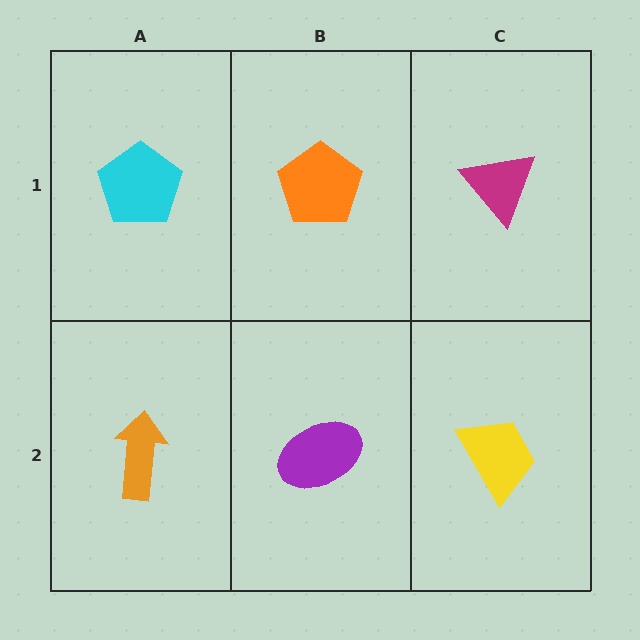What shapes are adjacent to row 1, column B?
A purple ellipse (row 2, column B), a cyan pentagon (row 1, column A), a magenta triangle (row 1, column C).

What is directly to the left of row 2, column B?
An orange arrow.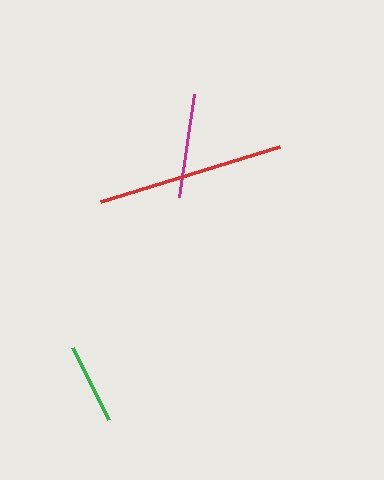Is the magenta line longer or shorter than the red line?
The red line is longer than the magenta line.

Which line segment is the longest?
The red line is the longest at approximately 187 pixels.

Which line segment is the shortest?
The green line is the shortest at approximately 81 pixels.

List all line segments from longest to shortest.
From longest to shortest: red, magenta, green.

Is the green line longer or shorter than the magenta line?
The magenta line is longer than the green line.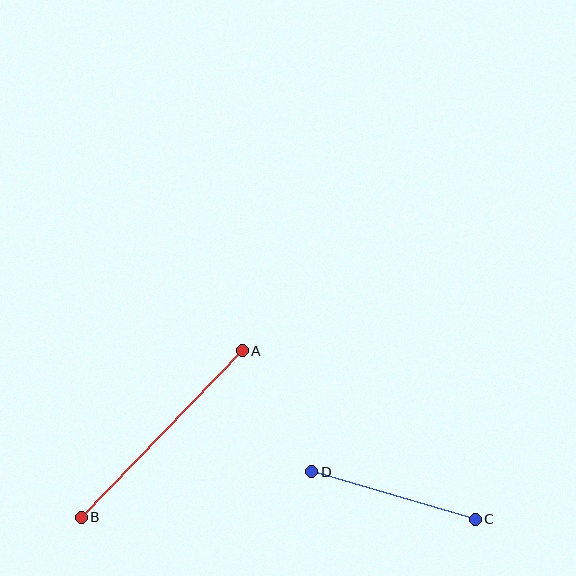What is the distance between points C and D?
The distance is approximately 170 pixels.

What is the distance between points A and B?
The distance is approximately 232 pixels.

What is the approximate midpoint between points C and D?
The midpoint is at approximately (394, 495) pixels.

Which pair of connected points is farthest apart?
Points A and B are farthest apart.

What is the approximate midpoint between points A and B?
The midpoint is at approximately (162, 434) pixels.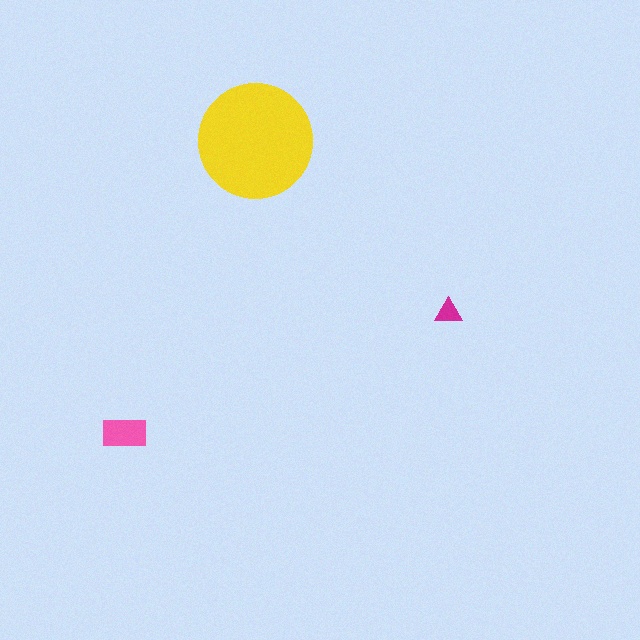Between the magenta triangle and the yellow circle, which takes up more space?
The yellow circle.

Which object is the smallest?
The magenta triangle.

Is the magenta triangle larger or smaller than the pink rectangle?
Smaller.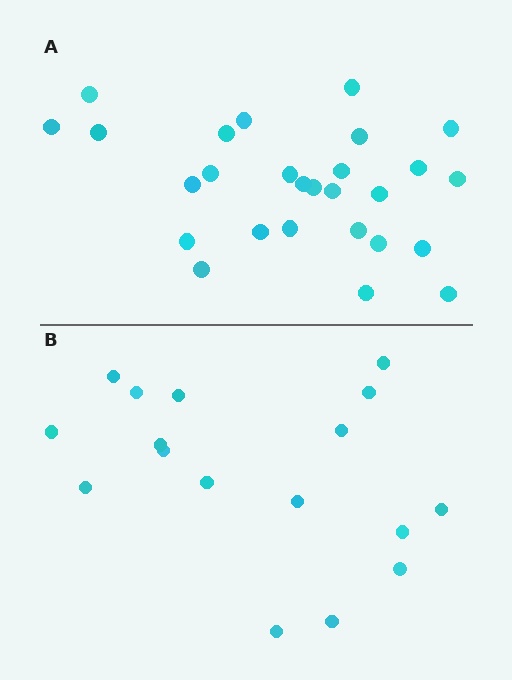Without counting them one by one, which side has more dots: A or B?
Region A (the top region) has more dots.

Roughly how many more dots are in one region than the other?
Region A has roughly 10 or so more dots than region B.